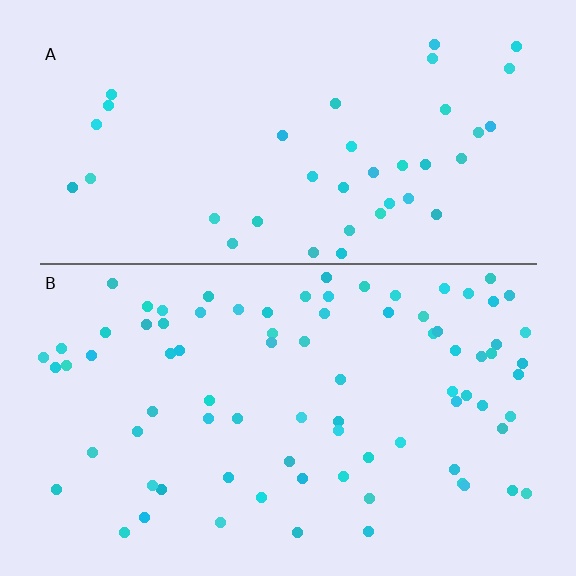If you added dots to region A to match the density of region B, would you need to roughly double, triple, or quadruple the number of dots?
Approximately double.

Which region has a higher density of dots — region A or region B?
B (the bottom).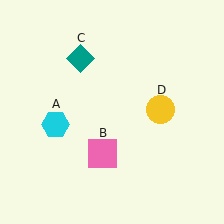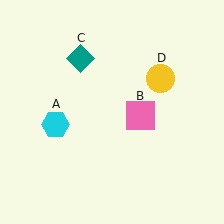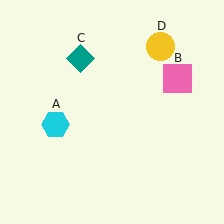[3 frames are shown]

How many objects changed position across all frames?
2 objects changed position: pink square (object B), yellow circle (object D).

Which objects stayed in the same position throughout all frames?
Cyan hexagon (object A) and teal diamond (object C) remained stationary.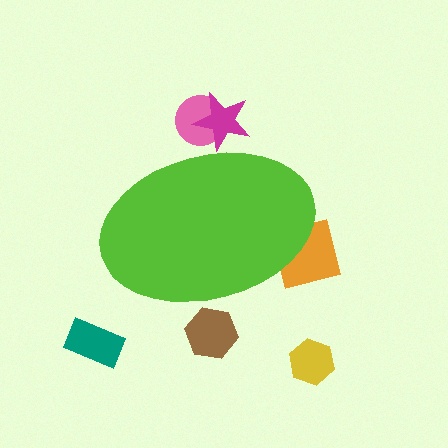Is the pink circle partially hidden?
Yes, the pink circle is partially hidden behind the lime ellipse.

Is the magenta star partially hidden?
Yes, the magenta star is partially hidden behind the lime ellipse.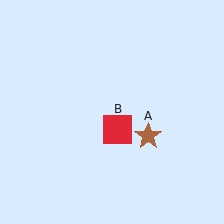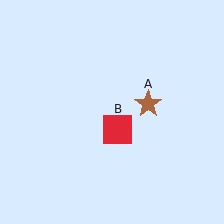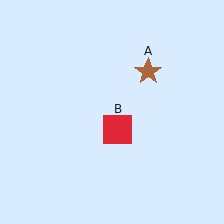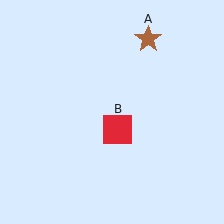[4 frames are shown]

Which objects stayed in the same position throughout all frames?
Red square (object B) remained stationary.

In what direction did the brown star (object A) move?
The brown star (object A) moved up.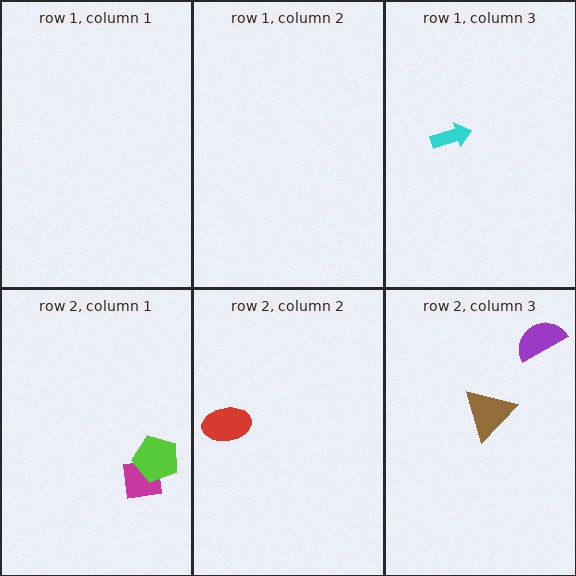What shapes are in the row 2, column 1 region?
The magenta square, the lime pentagon.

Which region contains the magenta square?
The row 2, column 1 region.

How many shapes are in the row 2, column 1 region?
2.